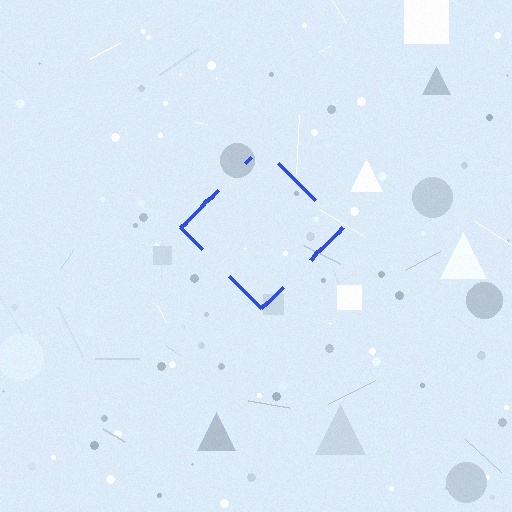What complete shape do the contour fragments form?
The contour fragments form a diamond.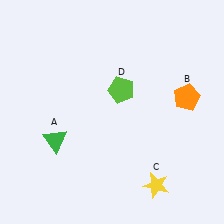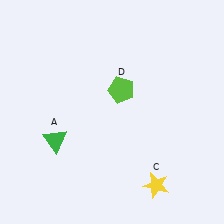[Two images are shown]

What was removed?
The orange pentagon (B) was removed in Image 2.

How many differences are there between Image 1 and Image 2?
There is 1 difference between the two images.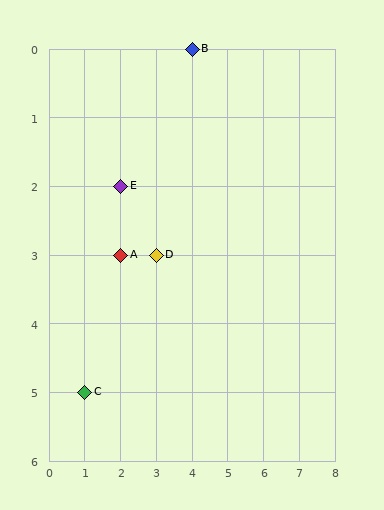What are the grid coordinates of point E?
Point E is at grid coordinates (2, 2).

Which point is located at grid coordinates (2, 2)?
Point E is at (2, 2).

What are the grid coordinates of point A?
Point A is at grid coordinates (2, 3).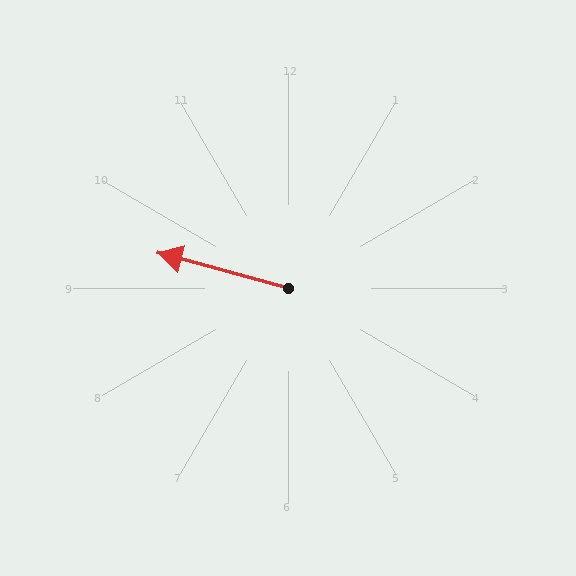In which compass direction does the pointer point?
West.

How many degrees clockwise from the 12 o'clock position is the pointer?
Approximately 285 degrees.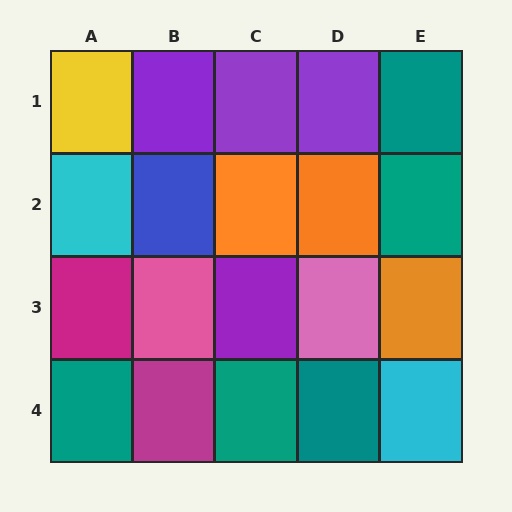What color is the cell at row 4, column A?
Teal.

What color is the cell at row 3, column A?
Magenta.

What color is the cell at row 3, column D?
Pink.